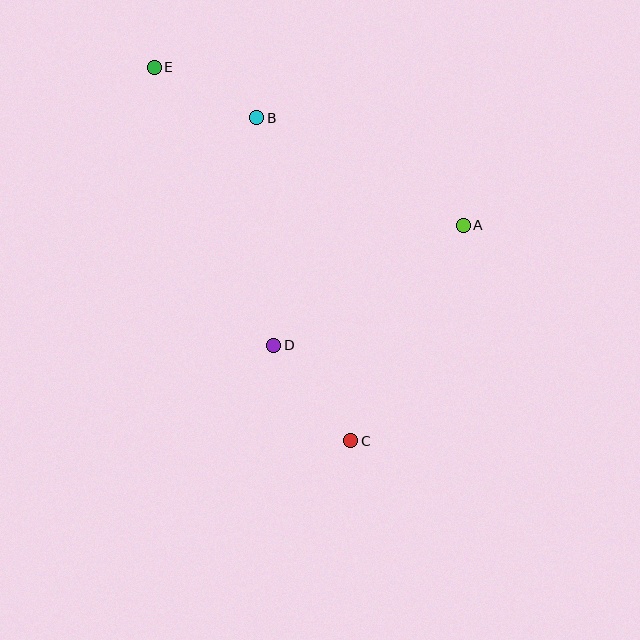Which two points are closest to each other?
Points B and E are closest to each other.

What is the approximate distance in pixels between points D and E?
The distance between D and E is approximately 302 pixels.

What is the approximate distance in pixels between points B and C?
The distance between B and C is approximately 337 pixels.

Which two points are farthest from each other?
Points C and E are farthest from each other.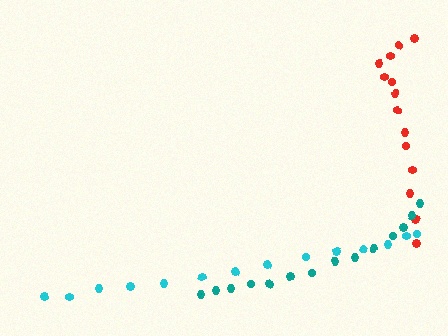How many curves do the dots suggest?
There are 3 distinct paths.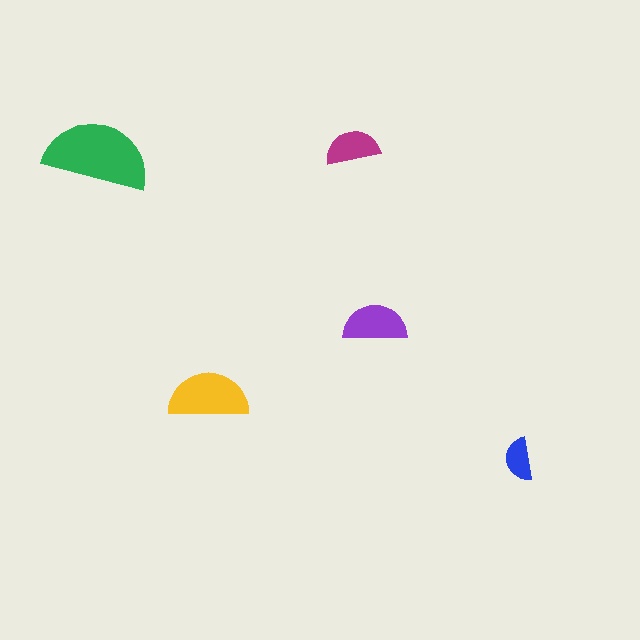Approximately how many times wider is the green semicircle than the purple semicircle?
About 1.5 times wider.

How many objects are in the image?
There are 5 objects in the image.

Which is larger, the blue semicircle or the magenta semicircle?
The magenta one.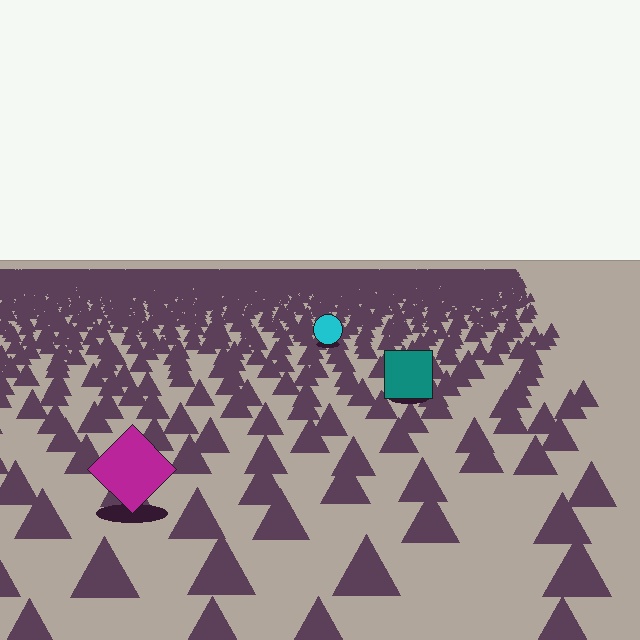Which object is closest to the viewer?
The magenta diamond is closest. The texture marks near it are larger and more spread out.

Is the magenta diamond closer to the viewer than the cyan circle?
Yes. The magenta diamond is closer — you can tell from the texture gradient: the ground texture is coarser near it.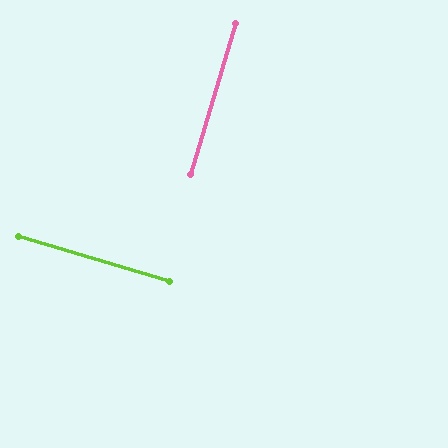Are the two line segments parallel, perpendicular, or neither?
Perpendicular — they meet at approximately 90°.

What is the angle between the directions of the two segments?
Approximately 90 degrees.